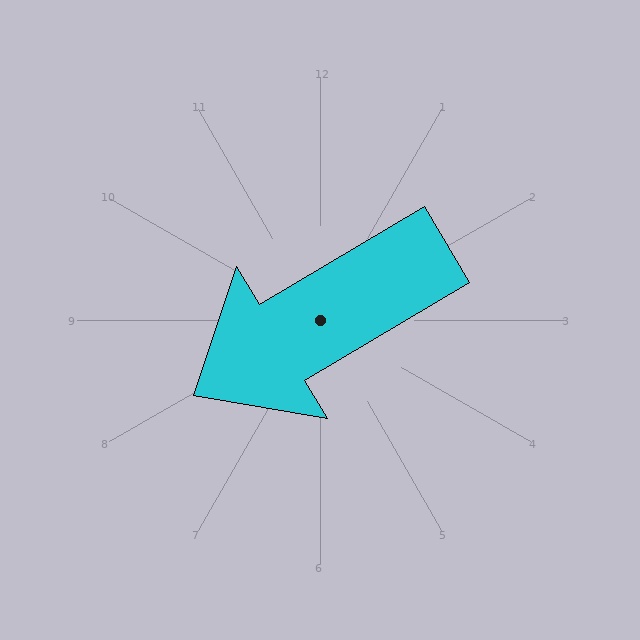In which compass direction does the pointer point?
Southwest.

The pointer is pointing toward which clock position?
Roughly 8 o'clock.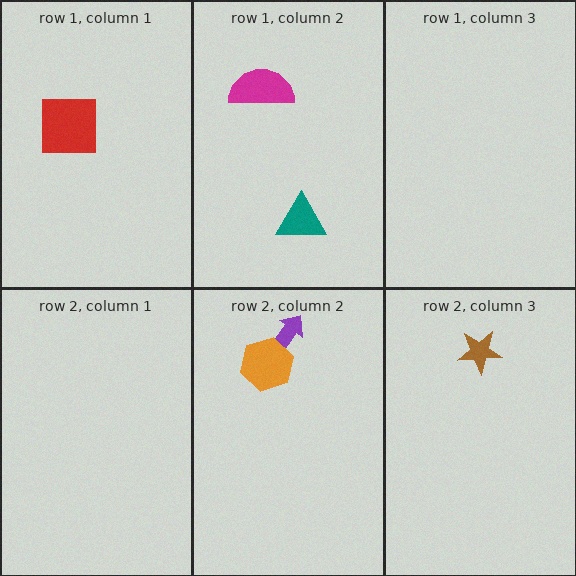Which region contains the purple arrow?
The row 2, column 2 region.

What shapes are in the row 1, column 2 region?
The teal triangle, the magenta semicircle.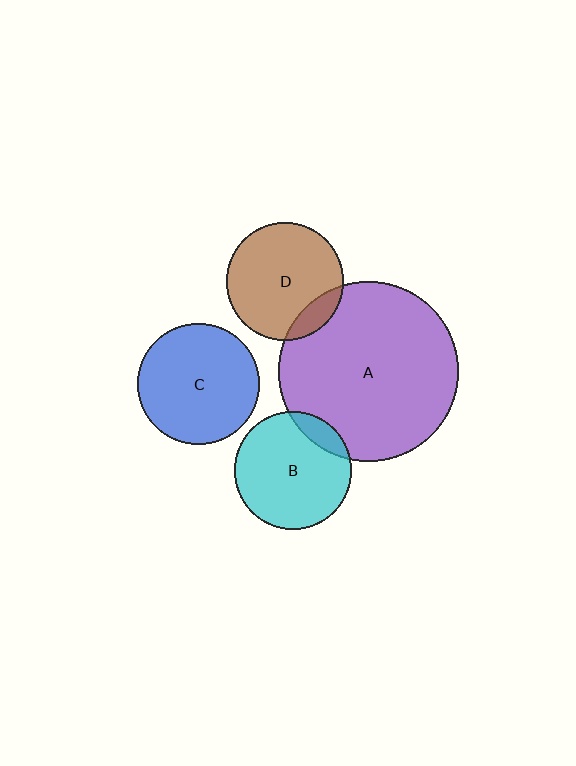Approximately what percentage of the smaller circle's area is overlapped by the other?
Approximately 15%.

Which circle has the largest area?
Circle A (purple).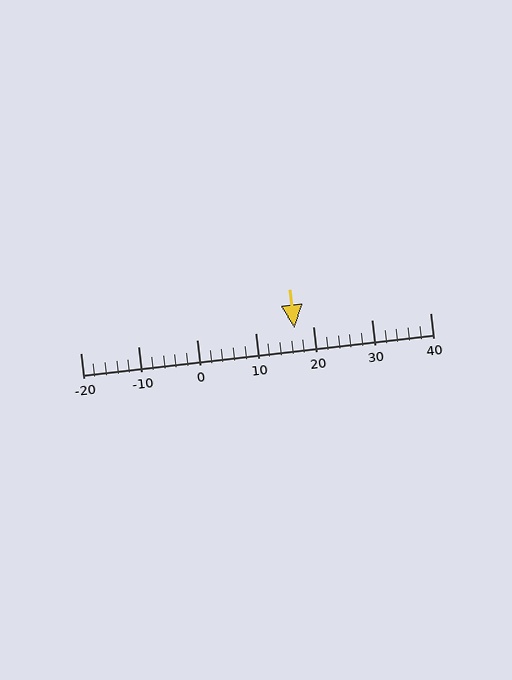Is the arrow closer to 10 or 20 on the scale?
The arrow is closer to 20.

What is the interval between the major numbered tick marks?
The major tick marks are spaced 10 units apart.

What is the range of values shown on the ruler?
The ruler shows values from -20 to 40.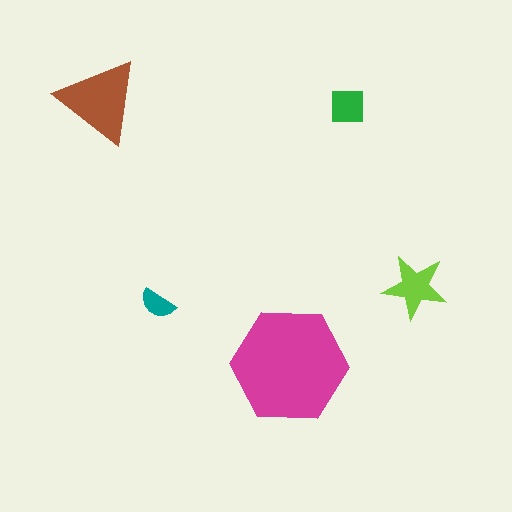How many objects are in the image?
There are 5 objects in the image.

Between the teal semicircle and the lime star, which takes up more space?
The lime star.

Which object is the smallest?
The teal semicircle.